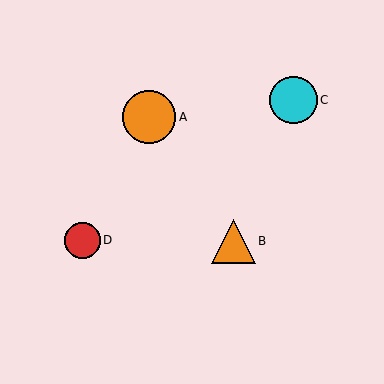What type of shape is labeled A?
Shape A is an orange circle.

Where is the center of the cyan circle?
The center of the cyan circle is at (294, 100).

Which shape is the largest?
The orange circle (labeled A) is the largest.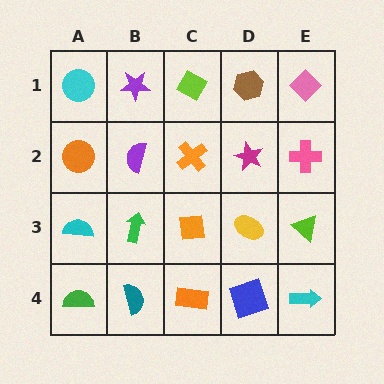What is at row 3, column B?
A green arrow.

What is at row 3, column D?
A yellow ellipse.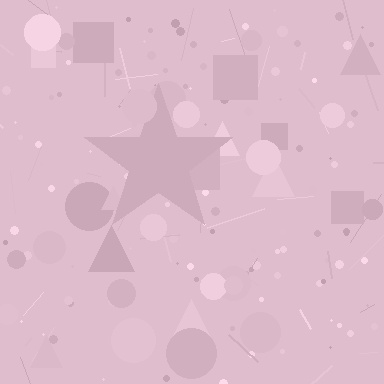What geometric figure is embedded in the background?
A star is embedded in the background.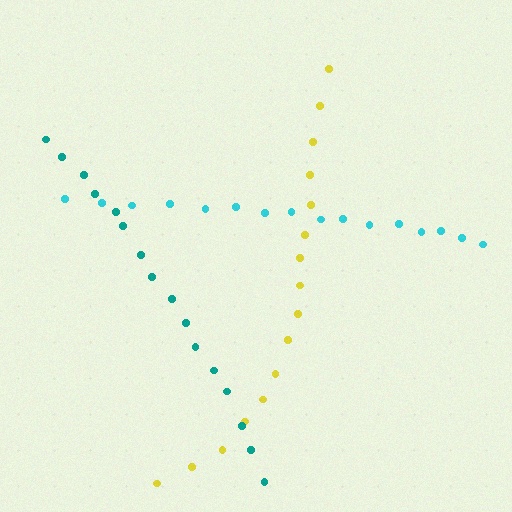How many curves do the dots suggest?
There are 3 distinct paths.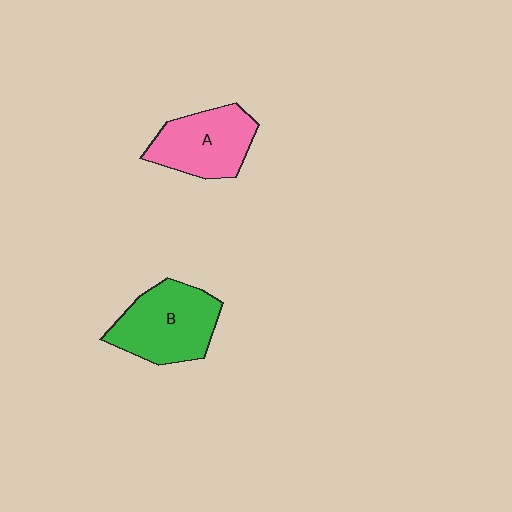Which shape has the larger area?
Shape B (green).